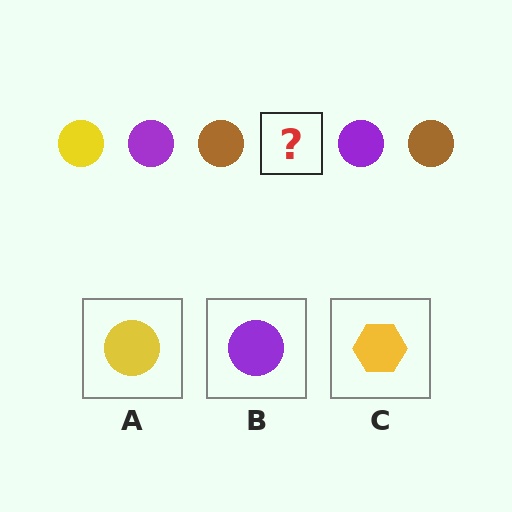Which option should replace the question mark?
Option A.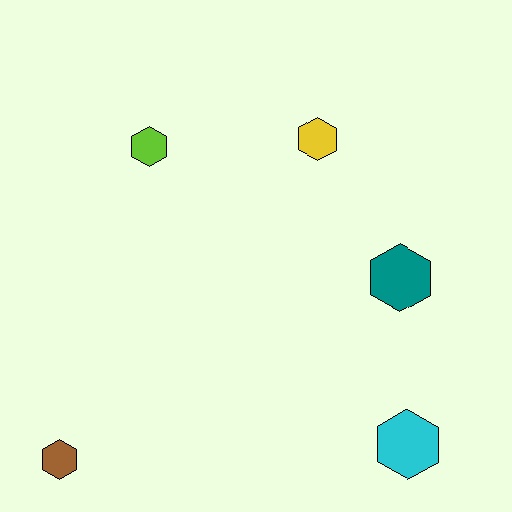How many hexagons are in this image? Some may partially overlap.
There are 5 hexagons.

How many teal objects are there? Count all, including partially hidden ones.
There is 1 teal object.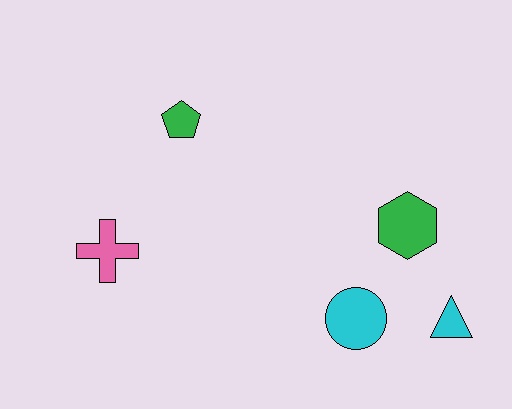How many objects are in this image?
There are 5 objects.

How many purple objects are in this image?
There are no purple objects.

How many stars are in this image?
There are no stars.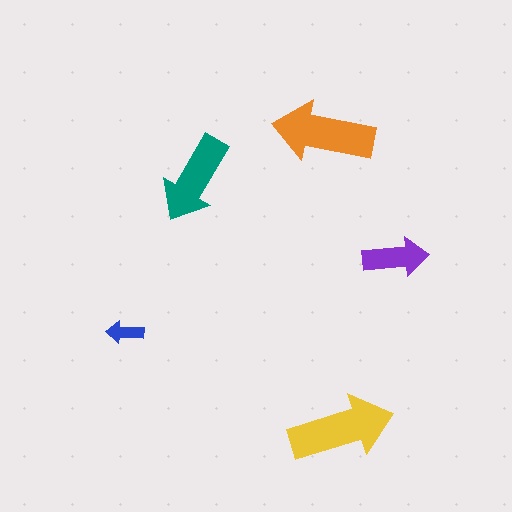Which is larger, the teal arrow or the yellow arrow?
The yellow one.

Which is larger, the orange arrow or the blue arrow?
The orange one.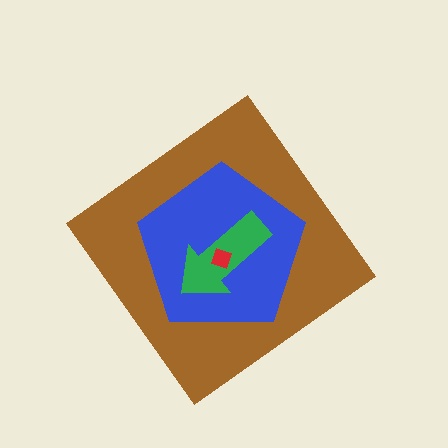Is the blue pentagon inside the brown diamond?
Yes.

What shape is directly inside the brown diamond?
The blue pentagon.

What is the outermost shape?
The brown diamond.